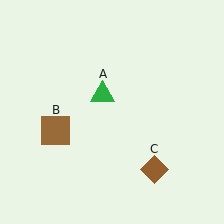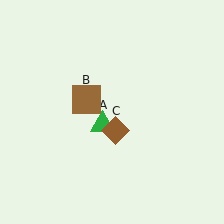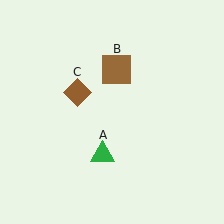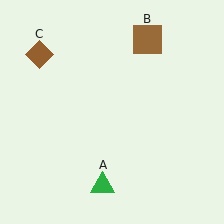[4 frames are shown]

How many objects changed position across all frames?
3 objects changed position: green triangle (object A), brown square (object B), brown diamond (object C).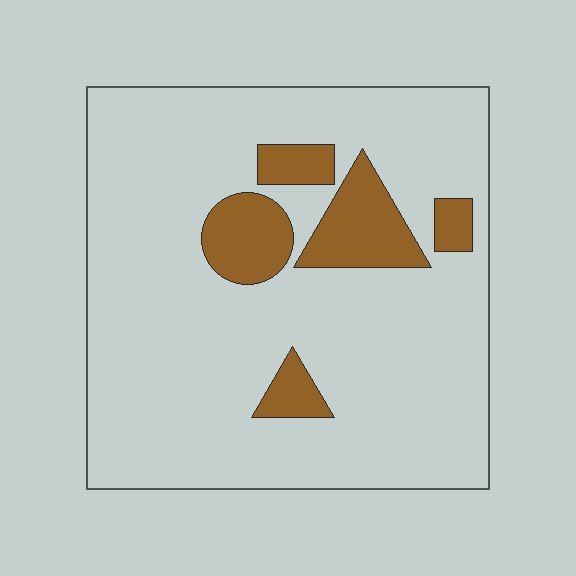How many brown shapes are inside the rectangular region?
5.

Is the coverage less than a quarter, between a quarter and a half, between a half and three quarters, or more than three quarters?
Less than a quarter.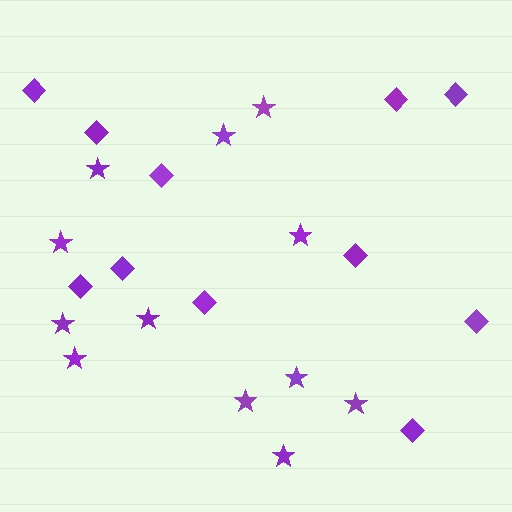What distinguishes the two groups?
There are 2 groups: one group of diamonds (11) and one group of stars (12).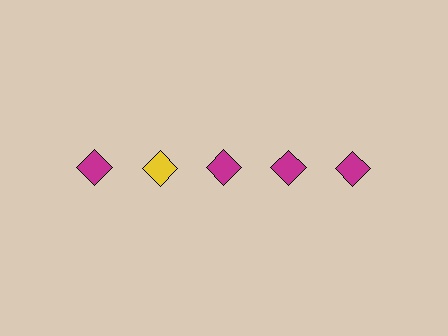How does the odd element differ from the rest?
It has a different color: yellow instead of magenta.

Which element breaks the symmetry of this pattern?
The yellow diamond in the top row, second from left column breaks the symmetry. All other shapes are magenta diamonds.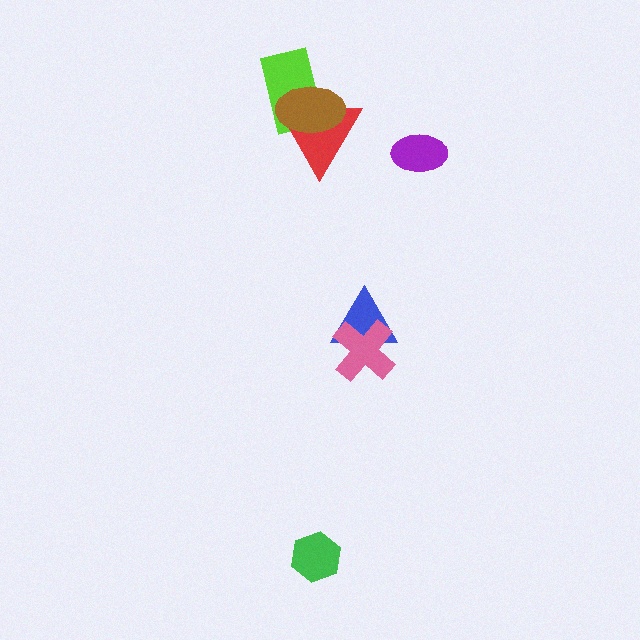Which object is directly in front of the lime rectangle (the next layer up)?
The red triangle is directly in front of the lime rectangle.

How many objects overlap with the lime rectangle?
2 objects overlap with the lime rectangle.